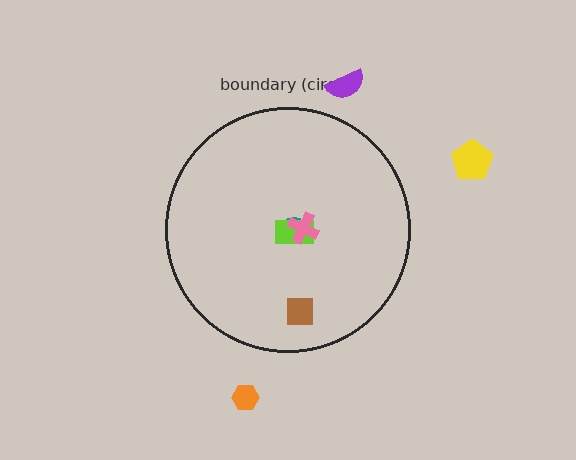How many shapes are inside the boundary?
4 inside, 3 outside.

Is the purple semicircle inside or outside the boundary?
Outside.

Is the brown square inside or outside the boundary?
Inside.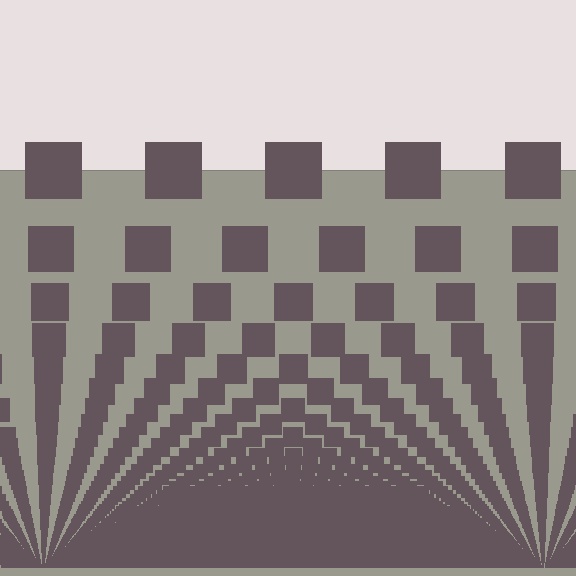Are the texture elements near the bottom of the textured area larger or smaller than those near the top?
Smaller. The gradient is inverted — elements near the bottom are smaller and denser.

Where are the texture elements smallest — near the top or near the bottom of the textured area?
Near the bottom.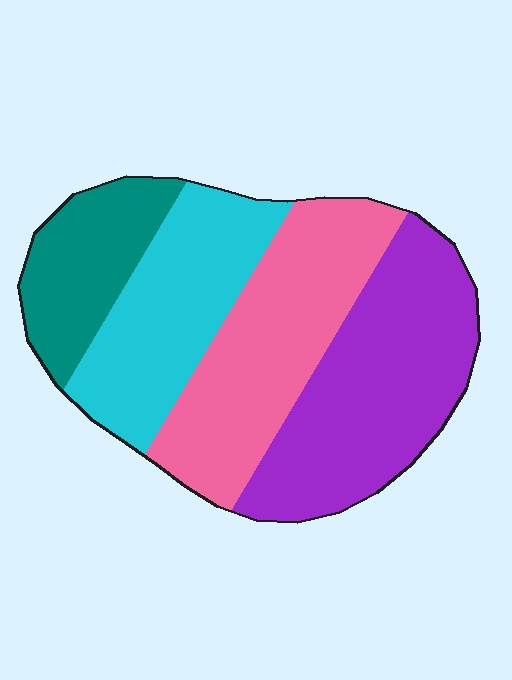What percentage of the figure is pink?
Pink covers 29% of the figure.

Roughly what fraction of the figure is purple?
Purple takes up about one third (1/3) of the figure.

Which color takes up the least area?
Teal, at roughly 15%.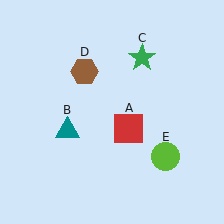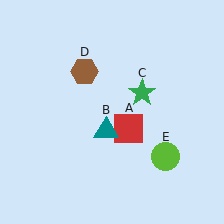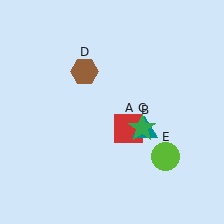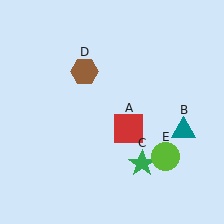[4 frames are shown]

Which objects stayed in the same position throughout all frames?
Red square (object A) and brown hexagon (object D) and lime circle (object E) remained stationary.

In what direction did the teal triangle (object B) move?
The teal triangle (object B) moved right.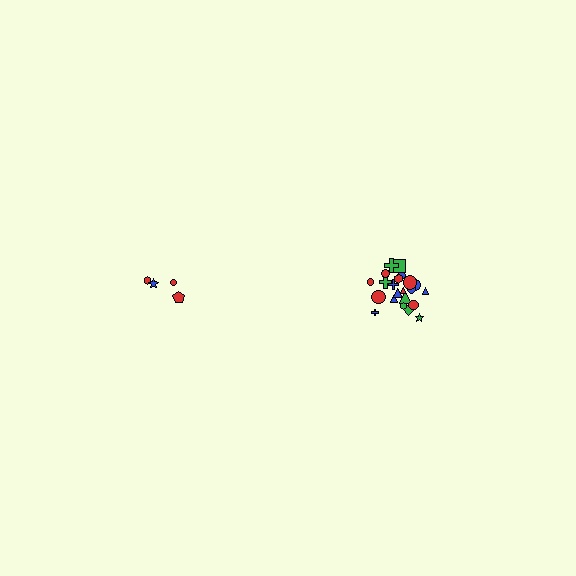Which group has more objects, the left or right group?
The right group.